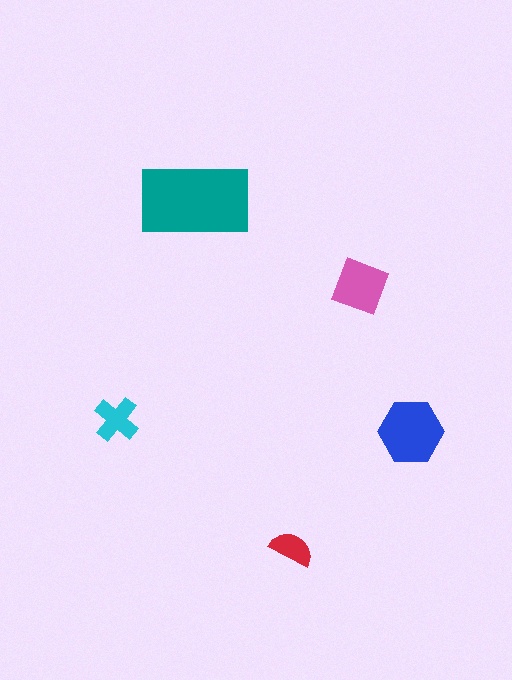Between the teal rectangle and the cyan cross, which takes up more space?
The teal rectangle.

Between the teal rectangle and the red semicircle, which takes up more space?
The teal rectangle.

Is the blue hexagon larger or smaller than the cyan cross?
Larger.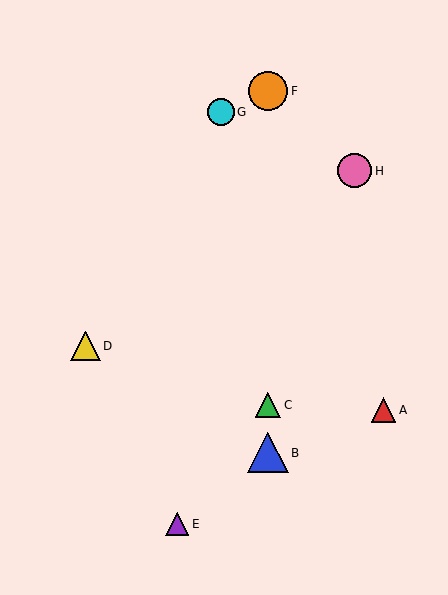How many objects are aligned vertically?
3 objects (B, C, F) are aligned vertically.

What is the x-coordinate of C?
Object C is at x≈268.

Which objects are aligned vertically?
Objects B, C, F are aligned vertically.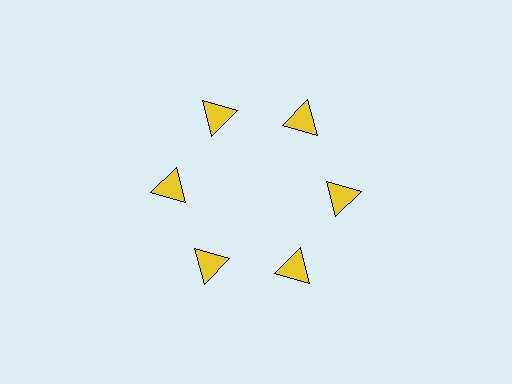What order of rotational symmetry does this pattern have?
This pattern has 6-fold rotational symmetry.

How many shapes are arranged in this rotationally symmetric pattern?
There are 6 shapes, arranged in 6 groups of 1.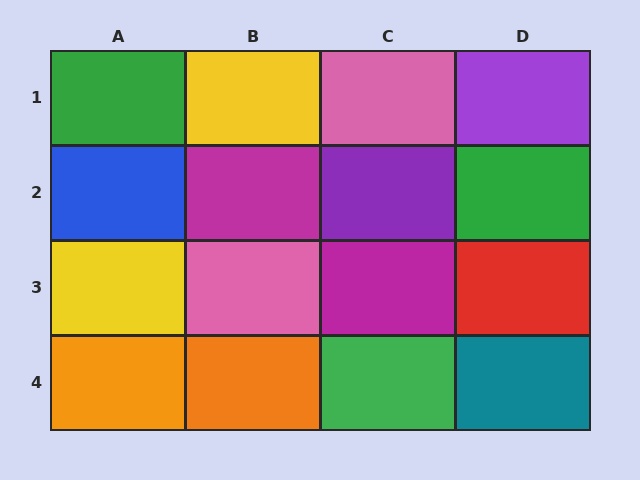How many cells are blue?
1 cell is blue.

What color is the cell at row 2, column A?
Blue.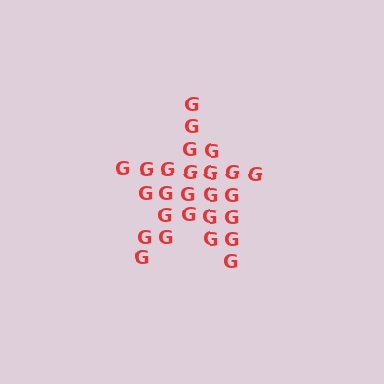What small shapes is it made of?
It is made of small letter G's.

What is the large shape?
The large shape is a star.